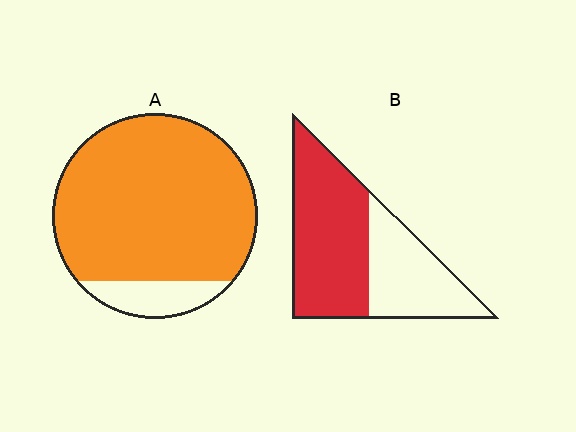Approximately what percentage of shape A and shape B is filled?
A is approximately 85% and B is approximately 60%.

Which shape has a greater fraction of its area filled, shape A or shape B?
Shape A.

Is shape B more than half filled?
Yes.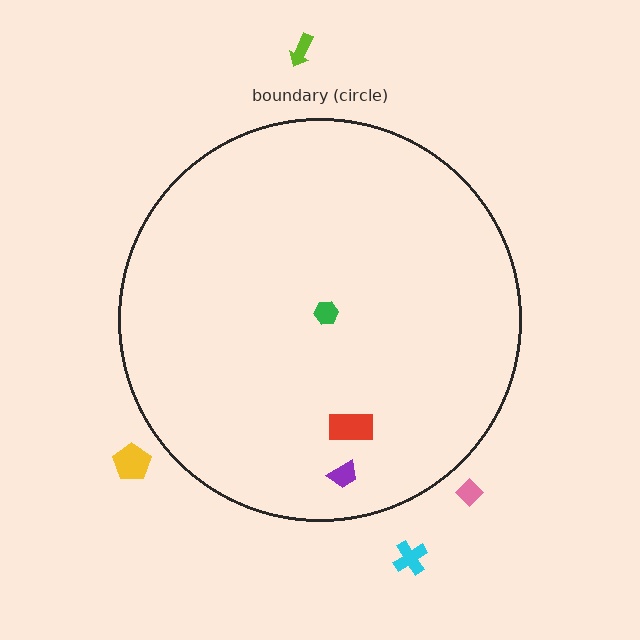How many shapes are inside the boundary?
3 inside, 4 outside.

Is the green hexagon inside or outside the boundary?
Inside.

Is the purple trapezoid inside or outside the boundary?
Inside.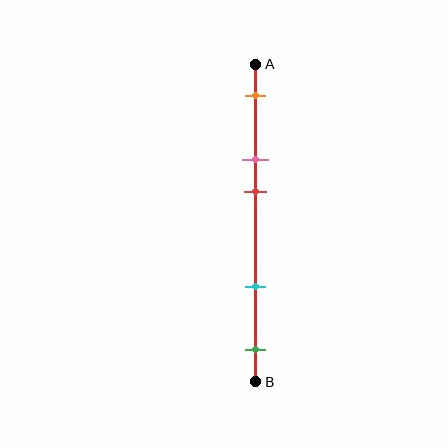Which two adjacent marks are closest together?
The pink and red marks are the closest adjacent pair.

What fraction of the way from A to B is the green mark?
The green mark is approximately 90% (0.9) of the way from A to B.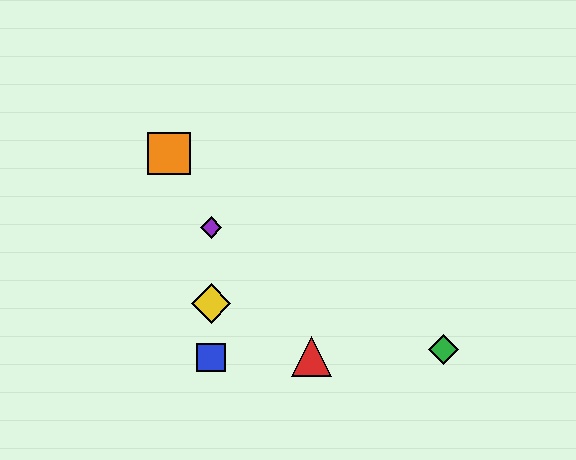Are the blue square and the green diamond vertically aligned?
No, the blue square is at x≈211 and the green diamond is at x≈444.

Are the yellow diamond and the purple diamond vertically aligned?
Yes, both are at x≈211.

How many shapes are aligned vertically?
3 shapes (the blue square, the yellow diamond, the purple diamond) are aligned vertically.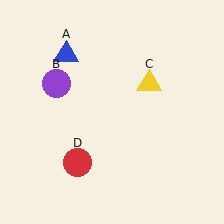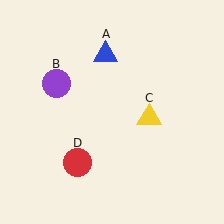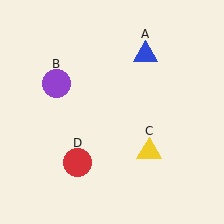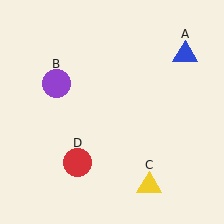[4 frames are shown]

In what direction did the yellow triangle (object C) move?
The yellow triangle (object C) moved down.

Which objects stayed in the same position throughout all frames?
Purple circle (object B) and red circle (object D) remained stationary.